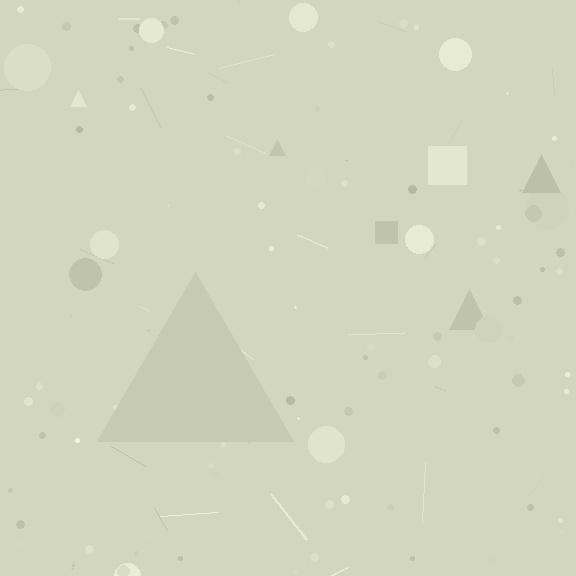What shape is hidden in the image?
A triangle is hidden in the image.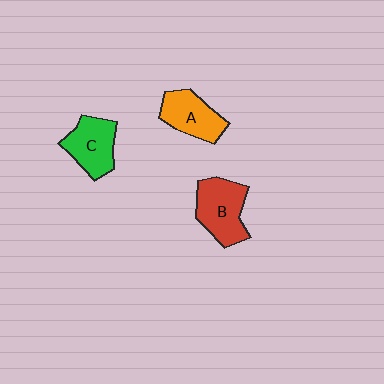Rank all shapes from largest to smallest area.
From largest to smallest: B (red), C (green), A (orange).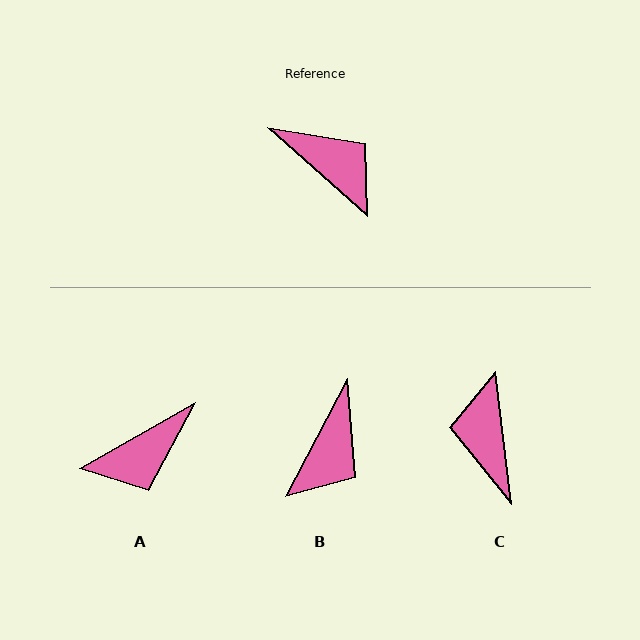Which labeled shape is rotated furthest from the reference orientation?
C, about 138 degrees away.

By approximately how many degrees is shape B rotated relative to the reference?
Approximately 76 degrees clockwise.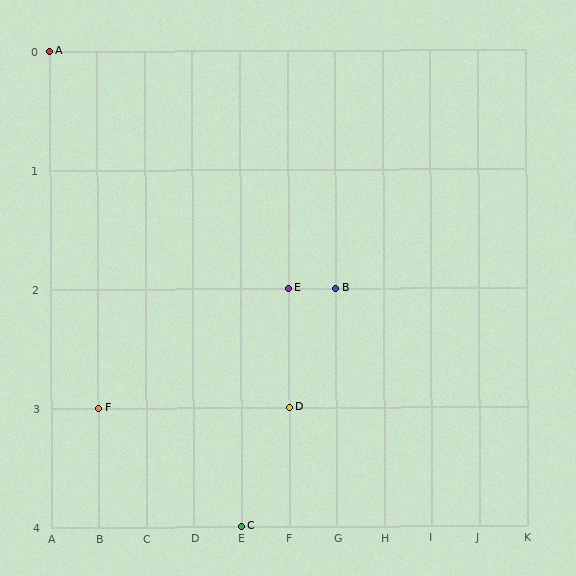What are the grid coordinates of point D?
Point D is at grid coordinates (F, 3).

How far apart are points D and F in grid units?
Points D and F are 4 columns apart.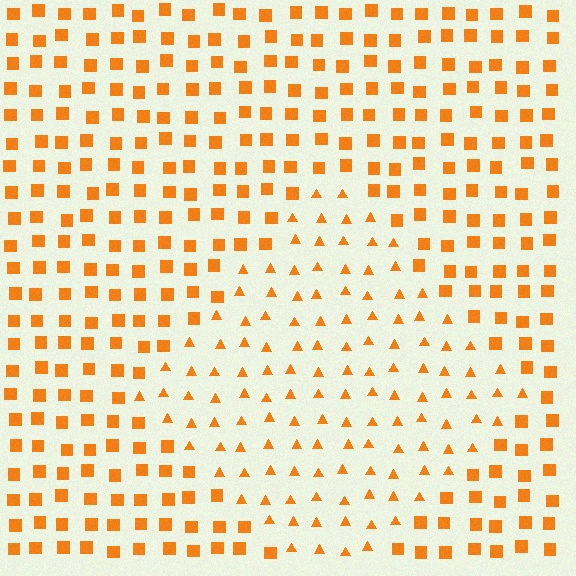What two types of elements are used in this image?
The image uses triangles inside the diamond region and squares outside it.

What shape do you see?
I see a diamond.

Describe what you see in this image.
The image is filled with small orange elements arranged in a uniform grid. A diamond-shaped region contains triangles, while the surrounding area contains squares. The boundary is defined purely by the change in element shape.